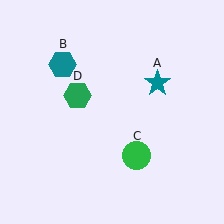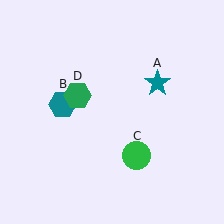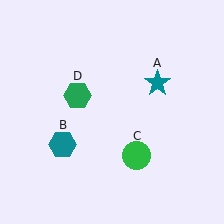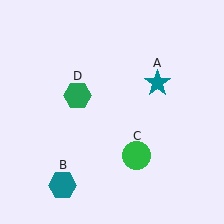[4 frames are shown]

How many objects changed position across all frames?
1 object changed position: teal hexagon (object B).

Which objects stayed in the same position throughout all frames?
Teal star (object A) and green circle (object C) and green hexagon (object D) remained stationary.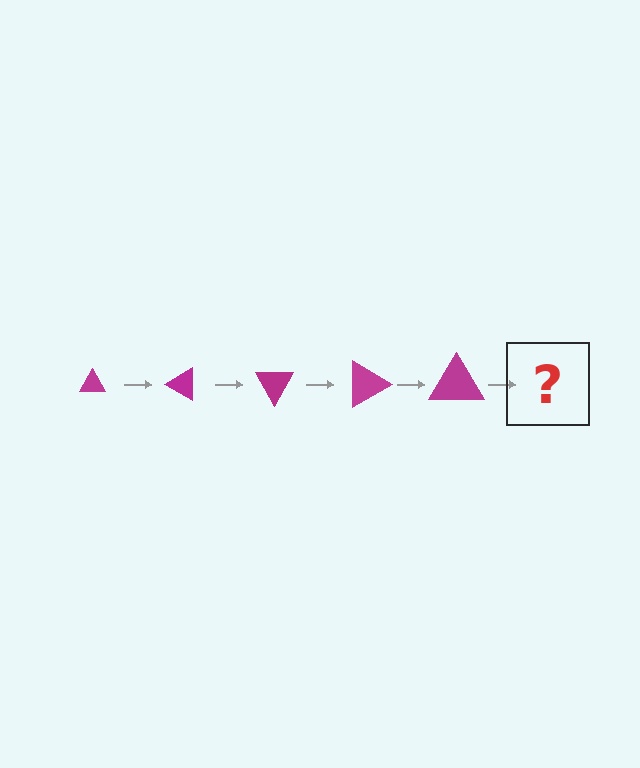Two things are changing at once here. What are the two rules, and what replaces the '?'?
The two rules are that the triangle grows larger each step and it rotates 30 degrees each step. The '?' should be a triangle, larger than the previous one and rotated 150 degrees from the start.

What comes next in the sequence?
The next element should be a triangle, larger than the previous one and rotated 150 degrees from the start.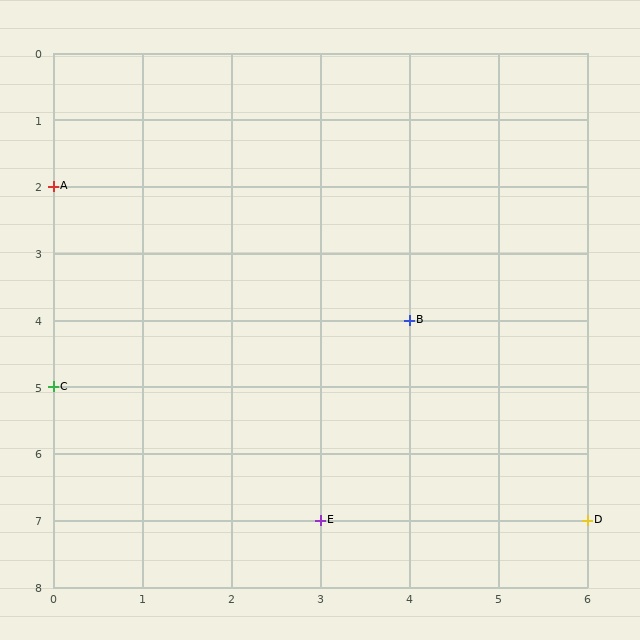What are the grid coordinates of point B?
Point B is at grid coordinates (4, 4).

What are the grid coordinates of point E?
Point E is at grid coordinates (3, 7).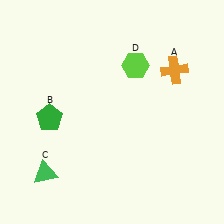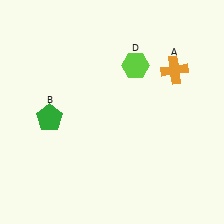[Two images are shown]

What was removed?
The green triangle (C) was removed in Image 2.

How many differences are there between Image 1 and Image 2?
There is 1 difference between the two images.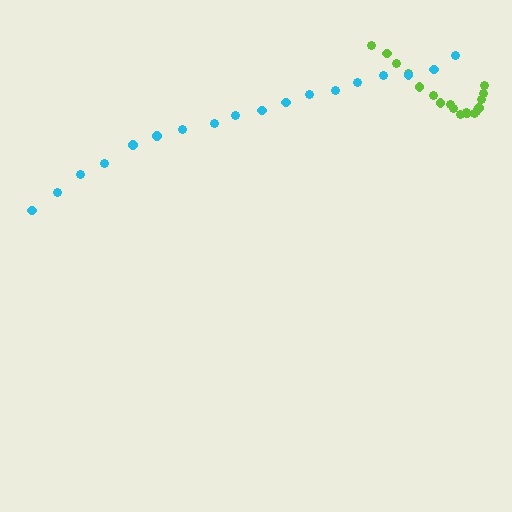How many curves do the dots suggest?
There are 2 distinct paths.